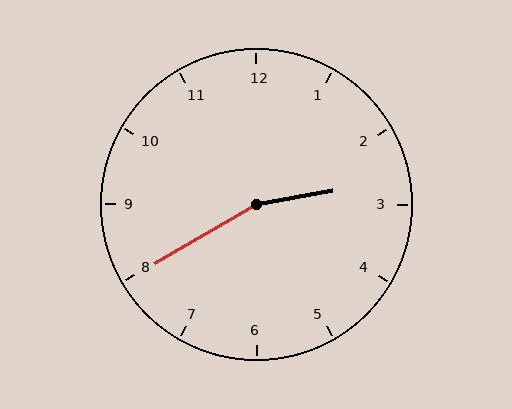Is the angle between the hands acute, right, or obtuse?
It is obtuse.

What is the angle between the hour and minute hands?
Approximately 160 degrees.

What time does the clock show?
2:40.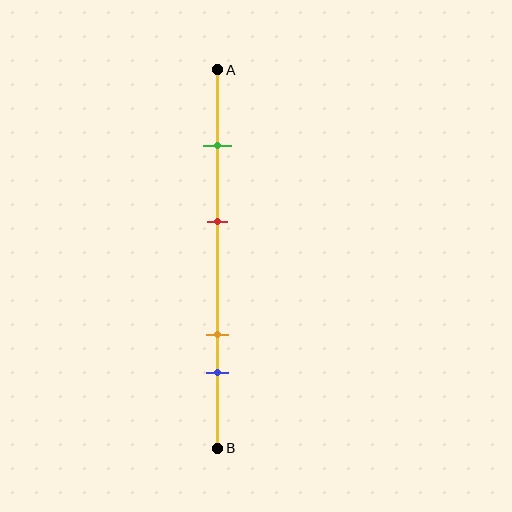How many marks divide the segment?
There are 4 marks dividing the segment.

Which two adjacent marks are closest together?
The orange and blue marks are the closest adjacent pair.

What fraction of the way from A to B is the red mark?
The red mark is approximately 40% (0.4) of the way from A to B.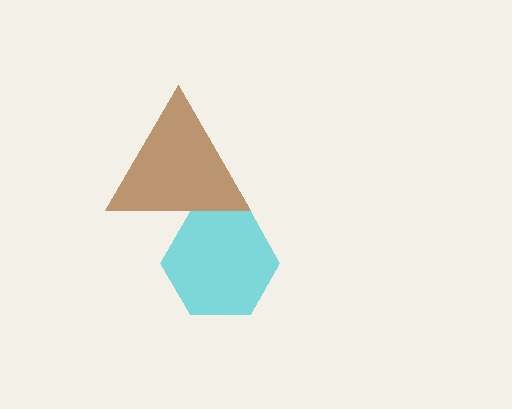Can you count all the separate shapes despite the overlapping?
Yes, there are 2 separate shapes.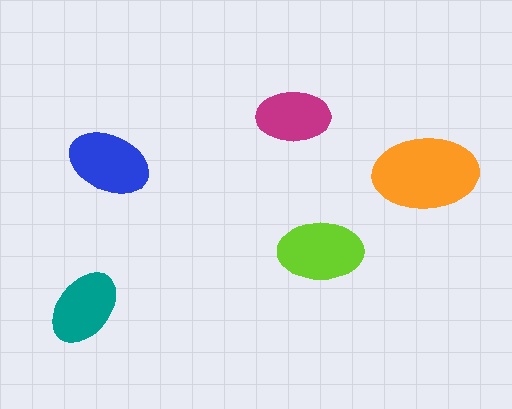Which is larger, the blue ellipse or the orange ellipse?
The orange one.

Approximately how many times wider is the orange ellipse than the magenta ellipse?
About 1.5 times wider.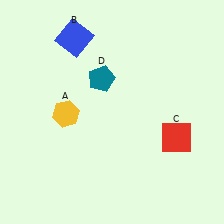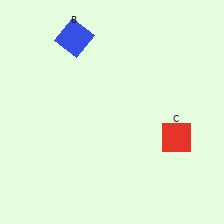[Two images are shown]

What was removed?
The teal pentagon (D), the yellow hexagon (A) were removed in Image 2.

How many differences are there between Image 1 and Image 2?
There are 2 differences between the two images.